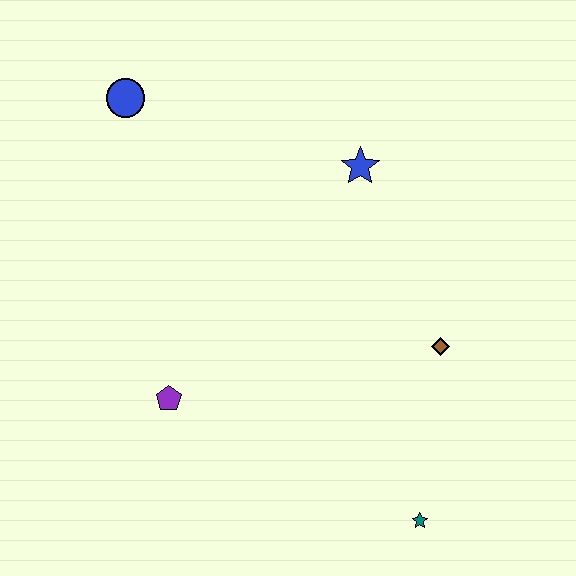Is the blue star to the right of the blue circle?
Yes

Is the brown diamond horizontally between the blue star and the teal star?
No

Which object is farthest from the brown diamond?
The blue circle is farthest from the brown diamond.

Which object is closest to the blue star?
The brown diamond is closest to the blue star.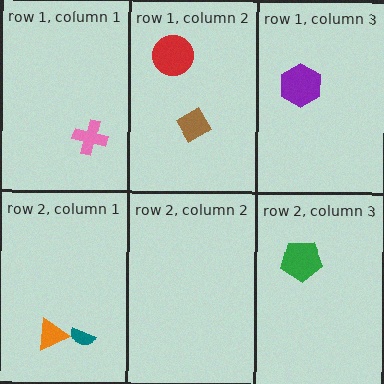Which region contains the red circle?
The row 1, column 2 region.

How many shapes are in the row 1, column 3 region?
1.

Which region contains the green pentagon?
The row 2, column 3 region.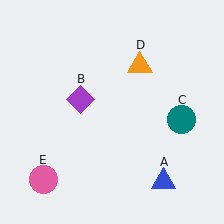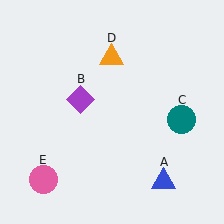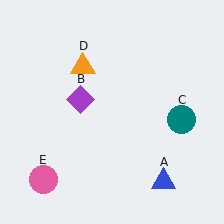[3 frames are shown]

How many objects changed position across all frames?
1 object changed position: orange triangle (object D).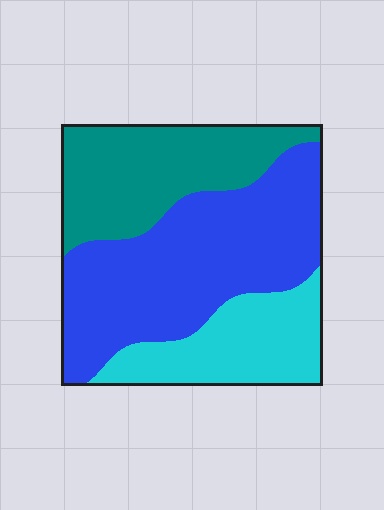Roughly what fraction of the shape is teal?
Teal covers about 30% of the shape.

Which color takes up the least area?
Cyan, at roughly 25%.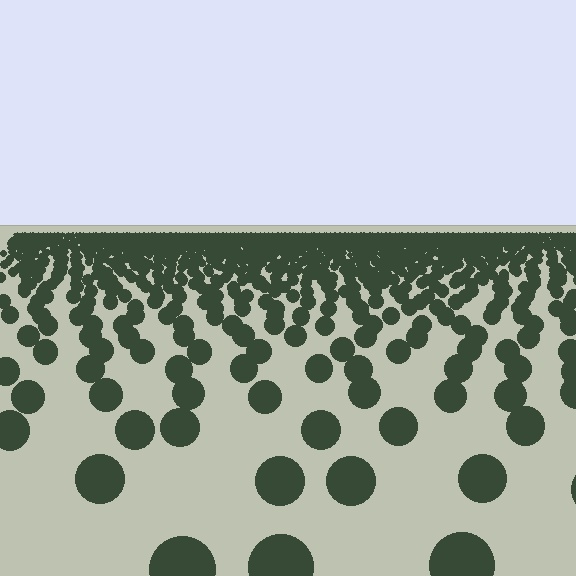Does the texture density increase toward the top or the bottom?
Density increases toward the top.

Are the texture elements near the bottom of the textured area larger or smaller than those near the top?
Larger. Near the bottom, elements are closer to the viewer and appear at a bigger on-screen size.